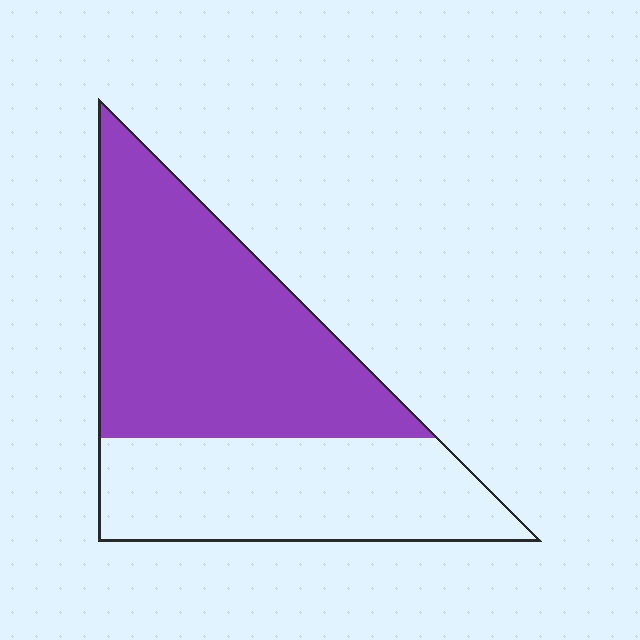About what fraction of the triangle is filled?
About three fifths (3/5).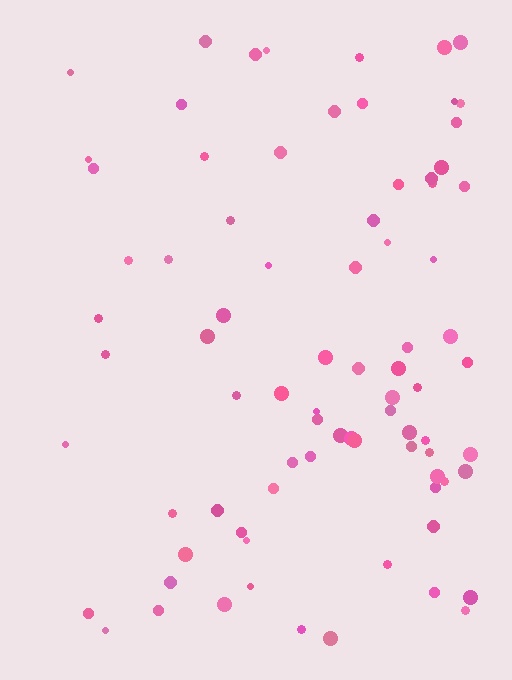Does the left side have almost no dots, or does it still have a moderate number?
Still a moderate number, just noticeably fewer than the right.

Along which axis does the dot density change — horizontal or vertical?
Horizontal.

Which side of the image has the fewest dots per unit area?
The left.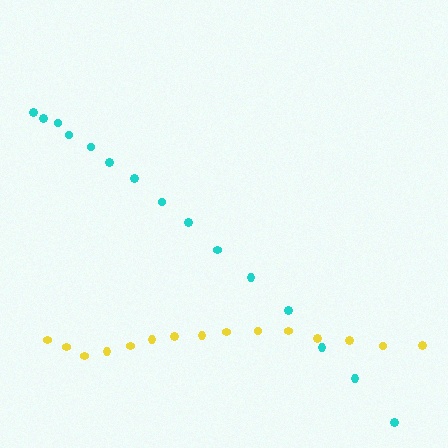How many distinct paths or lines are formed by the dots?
There are 2 distinct paths.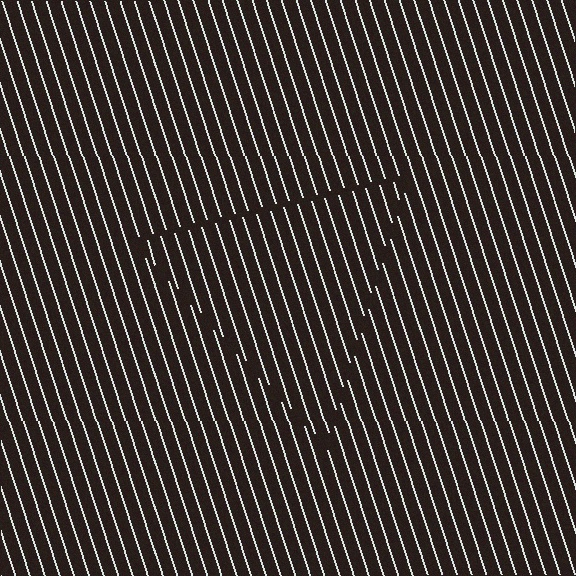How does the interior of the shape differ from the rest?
The interior of the shape contains the same grating, shifted by half a period — the contour is defined by the phase discontinuity where line-ends from the inner and outer gratings abut.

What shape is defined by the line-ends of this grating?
An illusory triangle. The interior of the shape contains the same grating, shifted by half a period — the contour is defined by the phase discontinuity where line-ends from the inner and outer gratings abut.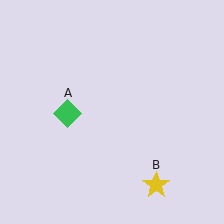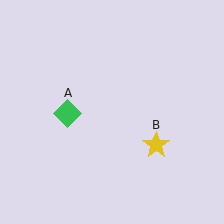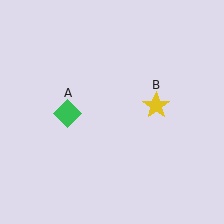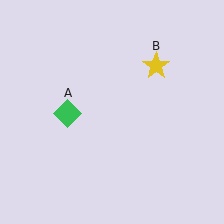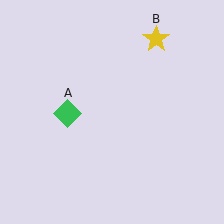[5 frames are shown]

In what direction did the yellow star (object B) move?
The yellow star (object B) moved up.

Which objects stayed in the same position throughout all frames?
Green diamond (object A) remained stationary.